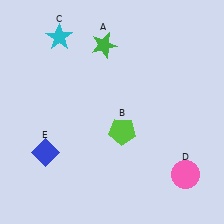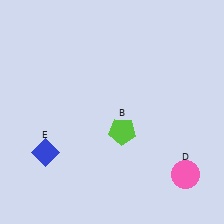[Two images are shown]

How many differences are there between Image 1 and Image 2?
There are 2 differences between the two images.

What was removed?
The green star (A), the cyan star (C) were removed in Image 2.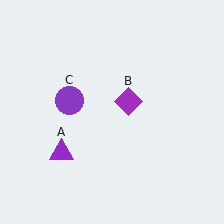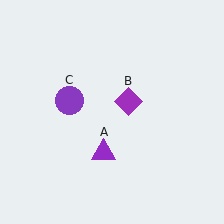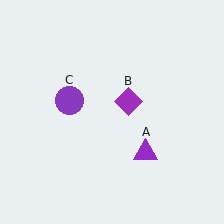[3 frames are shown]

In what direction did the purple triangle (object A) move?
The purple triangle (object A) moved right.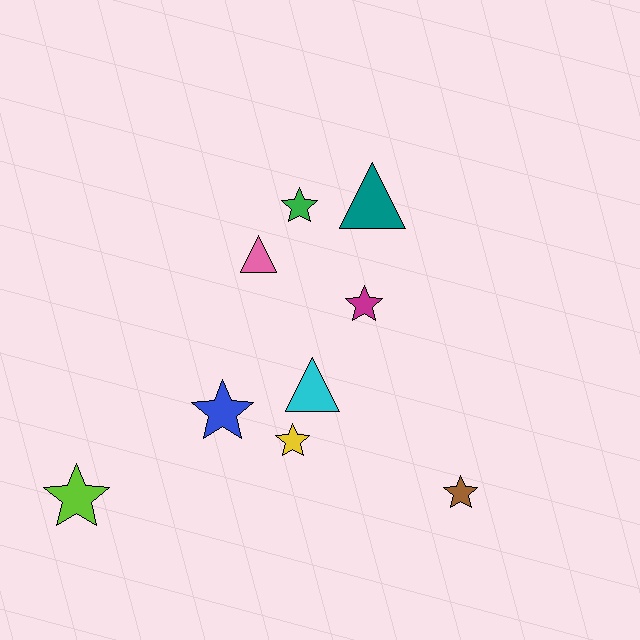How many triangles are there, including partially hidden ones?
There are 3 triangles.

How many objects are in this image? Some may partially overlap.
There are 9 objects.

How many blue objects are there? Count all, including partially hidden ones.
There is 1 blue object.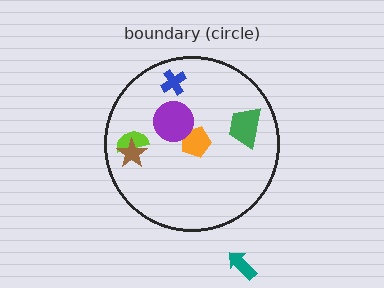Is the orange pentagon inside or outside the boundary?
Inside.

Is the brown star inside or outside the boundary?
Inside.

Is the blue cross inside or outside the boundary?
Inside.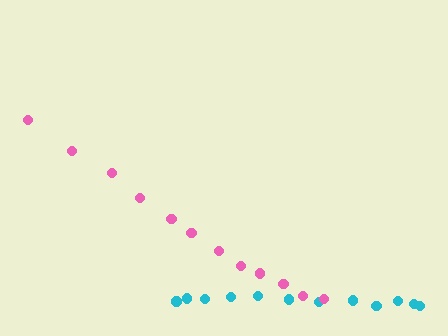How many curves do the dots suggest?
There are 2 distinct paths.